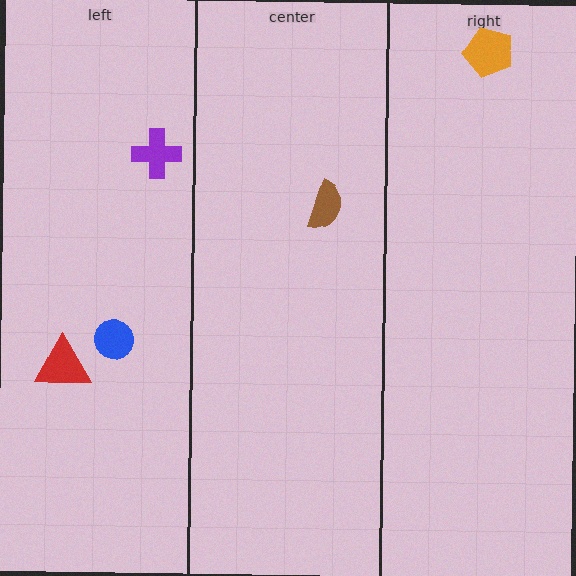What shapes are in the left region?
The red triangle, the blue circle, the purple cross.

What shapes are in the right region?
The orange pentagon.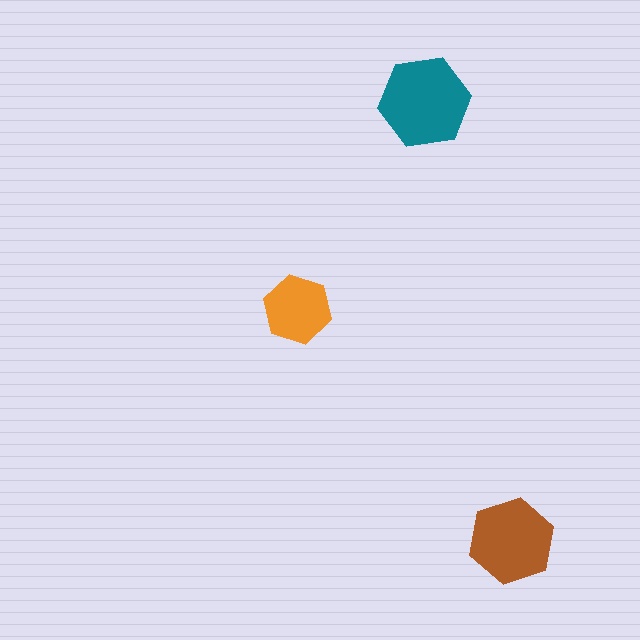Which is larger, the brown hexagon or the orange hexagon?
The brown one.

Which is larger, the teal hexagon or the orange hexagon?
The teal one.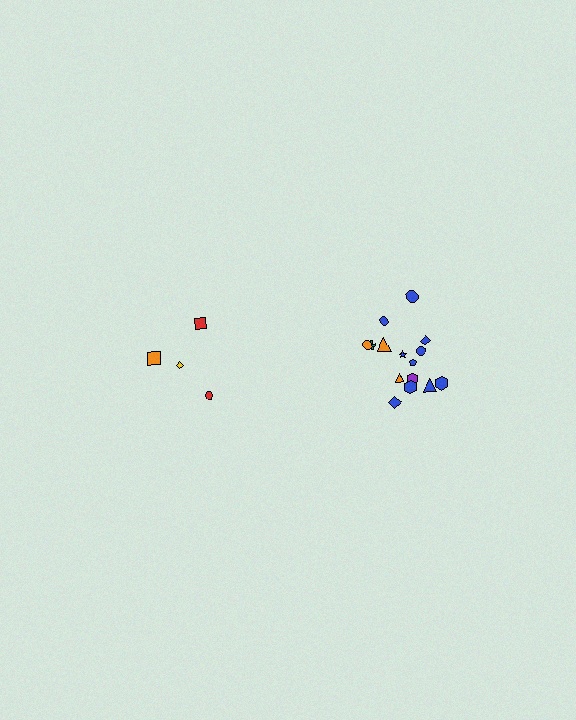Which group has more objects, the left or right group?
The right group.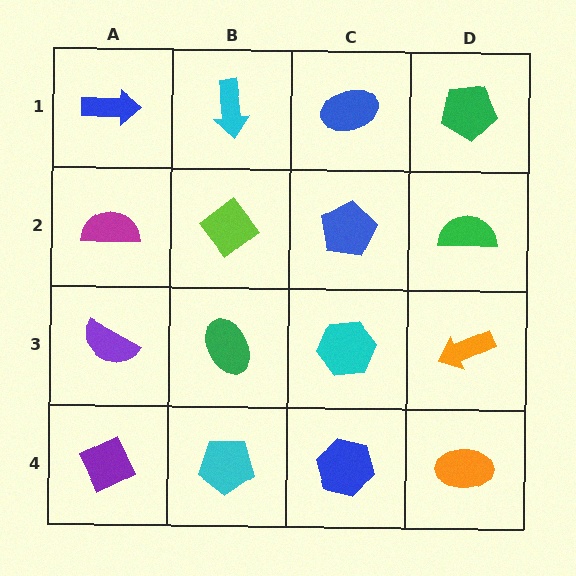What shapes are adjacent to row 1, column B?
A lime diamond (row 2, column B), a blue arrow (row 1, column A), a blue ellipse (row 1, column C).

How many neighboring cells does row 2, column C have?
4.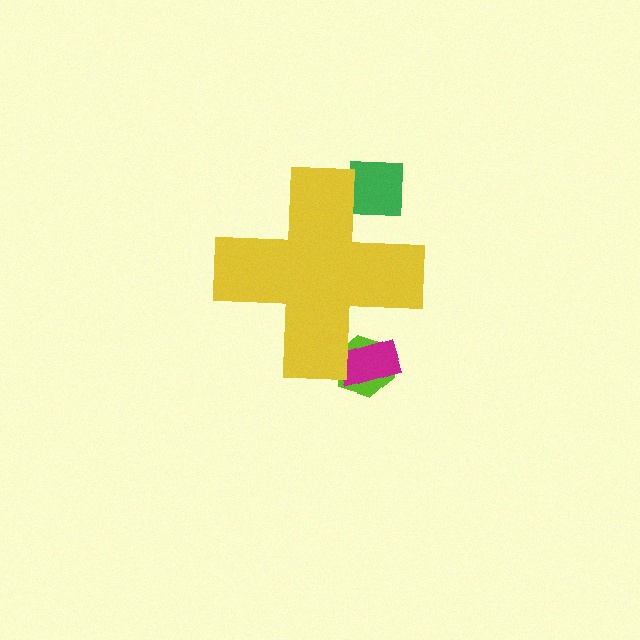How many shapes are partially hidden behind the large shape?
3 shapes are partially hidden.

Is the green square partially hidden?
Yes, the green square is partially hidden behind the yellow cross.